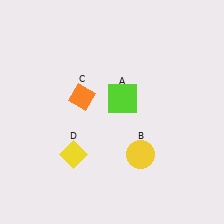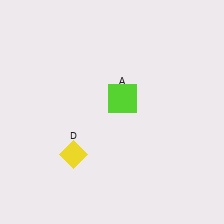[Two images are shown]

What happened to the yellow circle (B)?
The yellow circle (B) was removed in Image 2. It was in the bottom-right area of Image 1.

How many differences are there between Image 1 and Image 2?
There are 2 differences between the two images.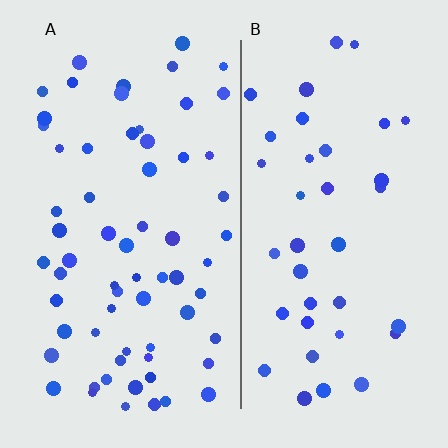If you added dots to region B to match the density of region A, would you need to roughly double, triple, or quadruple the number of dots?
Approximately double.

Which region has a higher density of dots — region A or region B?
A (the left).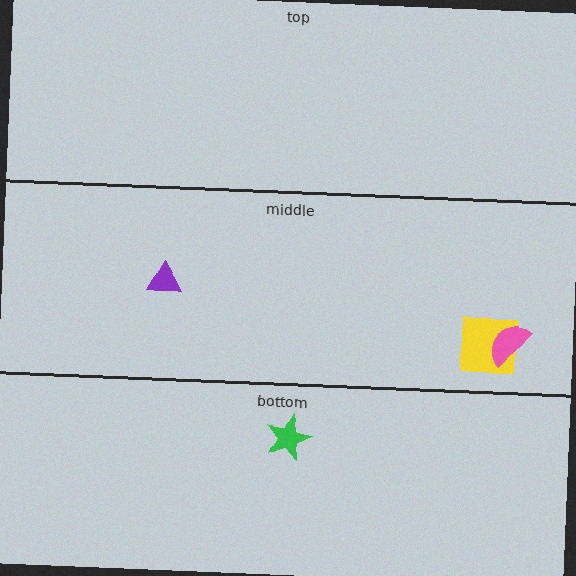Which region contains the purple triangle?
The middle region.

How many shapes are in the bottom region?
1.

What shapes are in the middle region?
The yellow square, the purple triangle, the pink semicircle.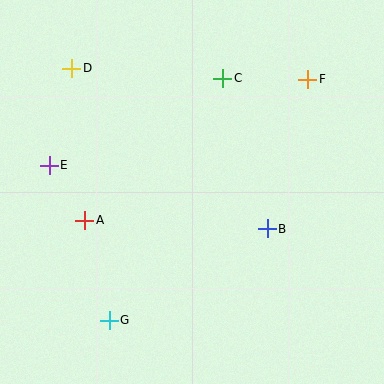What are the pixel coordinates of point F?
Point F is at (308, 79).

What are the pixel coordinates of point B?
Point B is at (267, 229).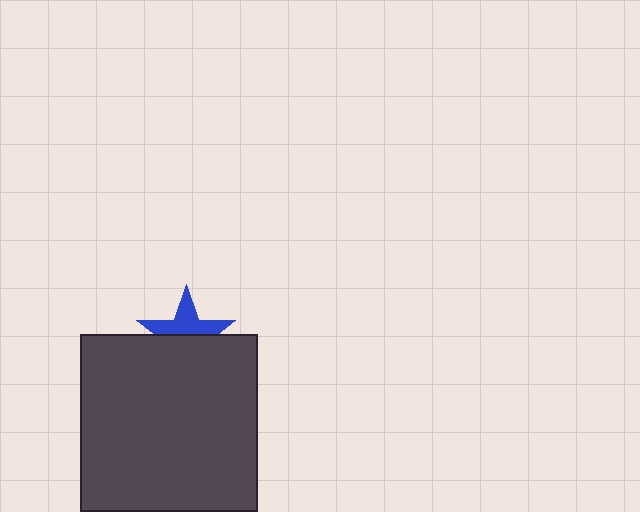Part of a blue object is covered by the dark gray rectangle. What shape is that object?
It is a star.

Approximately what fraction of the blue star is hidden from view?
Roughly 51% of the blue star is hidden behind the dark gray rectangle.